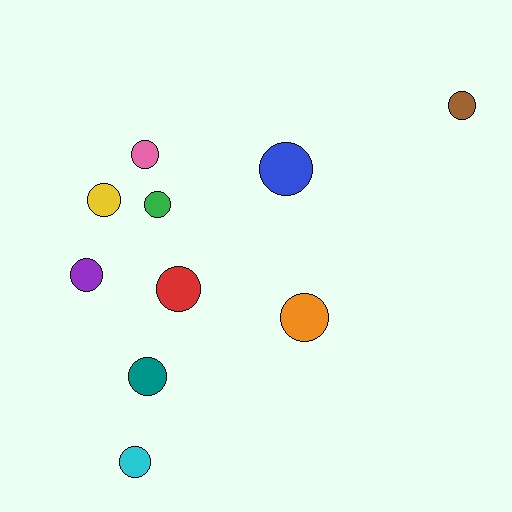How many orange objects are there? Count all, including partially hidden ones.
There is 1 orange object.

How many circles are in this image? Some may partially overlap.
There are 10 circles.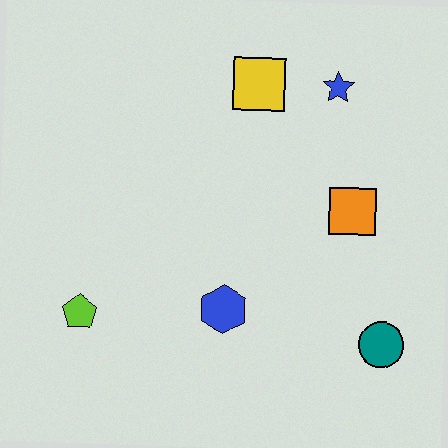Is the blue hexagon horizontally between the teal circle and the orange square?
No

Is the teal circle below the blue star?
Yes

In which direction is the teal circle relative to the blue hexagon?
The teal circle is to the right of the blue hexagon.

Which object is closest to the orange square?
The blue star is closest to the orange square.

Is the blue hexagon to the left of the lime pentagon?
No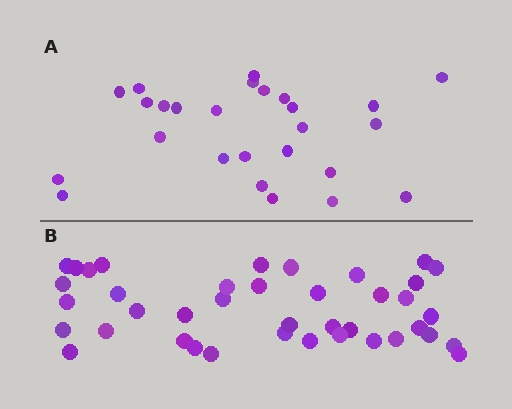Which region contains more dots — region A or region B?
Region B (the bottom region) has more dots.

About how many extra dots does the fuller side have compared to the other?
Region B has approximately 15 more dots than region A.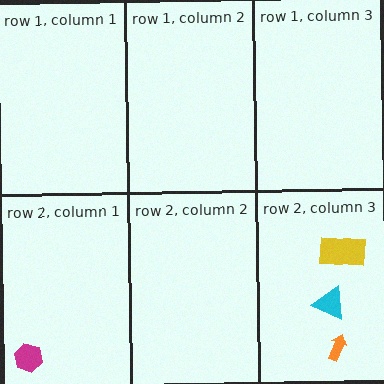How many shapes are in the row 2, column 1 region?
1.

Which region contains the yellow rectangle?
The row 2, column 3 region.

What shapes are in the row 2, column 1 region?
The magenta hexagon.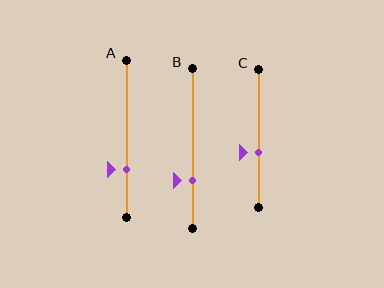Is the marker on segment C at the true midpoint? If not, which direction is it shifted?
No, the marker on segment C is shifted downward by about 10% of the segment length.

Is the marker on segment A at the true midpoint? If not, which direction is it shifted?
No, the marker on segment A is shifted downward by about 20% of the segment length.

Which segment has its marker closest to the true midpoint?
Segment C has its marker closest to the true midpoint.